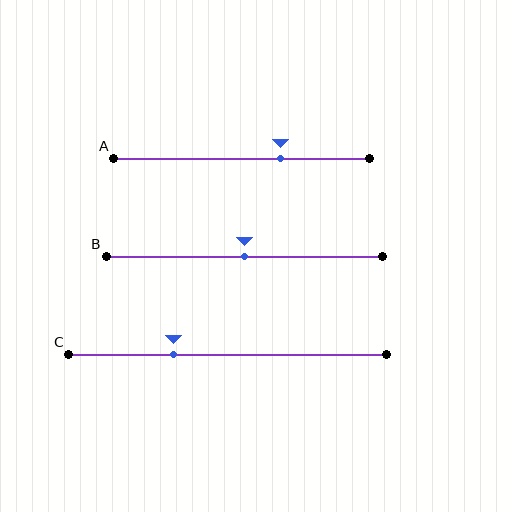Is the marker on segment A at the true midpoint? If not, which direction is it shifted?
No, the marker on segment A is shifted to the right by about 15% of the segment length.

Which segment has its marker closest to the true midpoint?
Segment B has its marker closest to the true midpoint.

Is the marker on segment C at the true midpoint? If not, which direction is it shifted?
No, the marker on segment C is shifted to the left by about 17% of the segment length.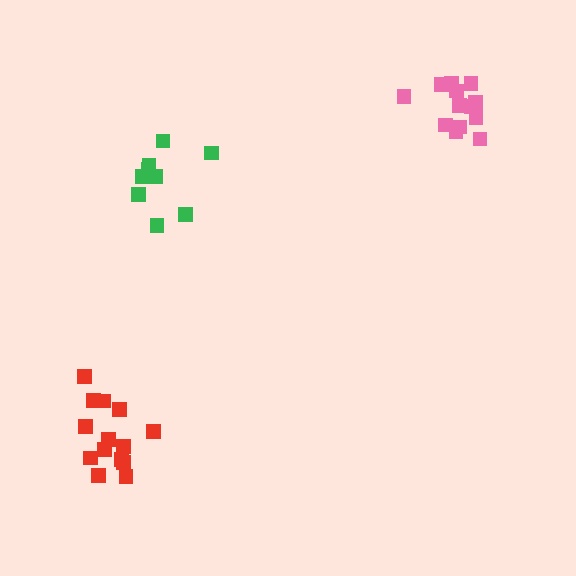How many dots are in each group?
Group 1: 14 dots, Group 2: 9 dots, Group 3: 13 dots (36 total).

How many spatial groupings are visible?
There are 3 spatial groupings.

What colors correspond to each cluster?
The clusters are colored: red, green, pink.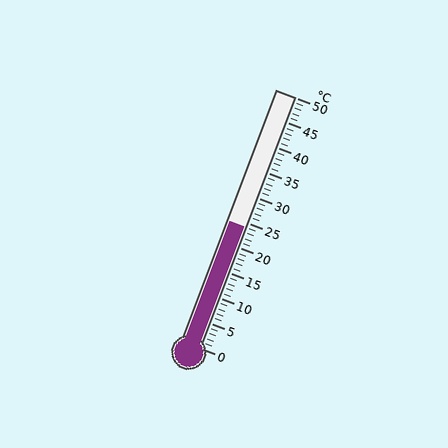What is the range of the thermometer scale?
The thermometer scale ranges from 0°C to 50°C.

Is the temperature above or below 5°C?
The temperature is above 5°C.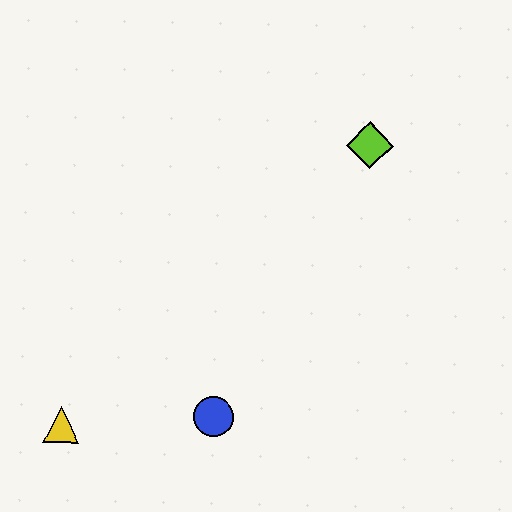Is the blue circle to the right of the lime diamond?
No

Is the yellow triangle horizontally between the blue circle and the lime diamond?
No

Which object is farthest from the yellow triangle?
The lime diamond is farthest from the yellow triangle.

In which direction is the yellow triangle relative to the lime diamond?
The yellow triangle is to the left of the lime diamond.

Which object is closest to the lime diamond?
The blue circle is closest to the lime diamond.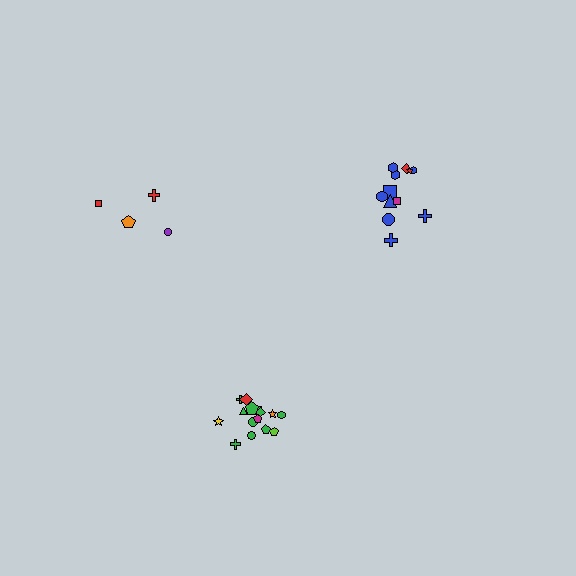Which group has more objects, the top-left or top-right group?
The top-right group.